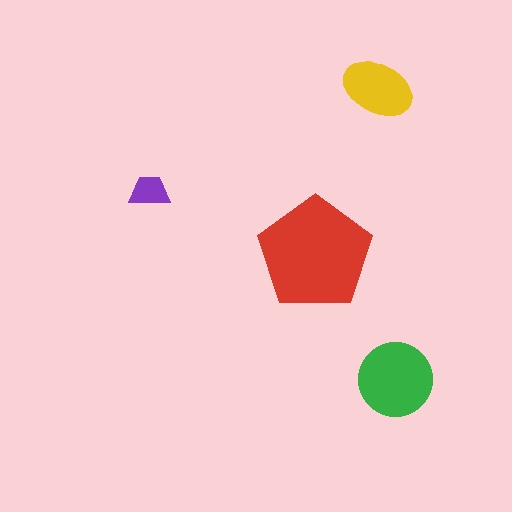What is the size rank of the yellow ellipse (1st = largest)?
3rd.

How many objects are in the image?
There are 4 objects in the image.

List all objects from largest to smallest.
The red pentagon, the green circle, the yellow ellipse, the purple trapezoid.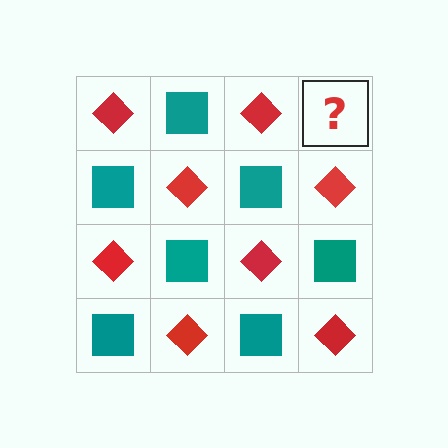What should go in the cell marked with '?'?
The missing cell should contain a teal square.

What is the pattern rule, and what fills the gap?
The rule is that it alternates red diamond and teal square in a checkerboard pattern. The gap should be filled with a teal square.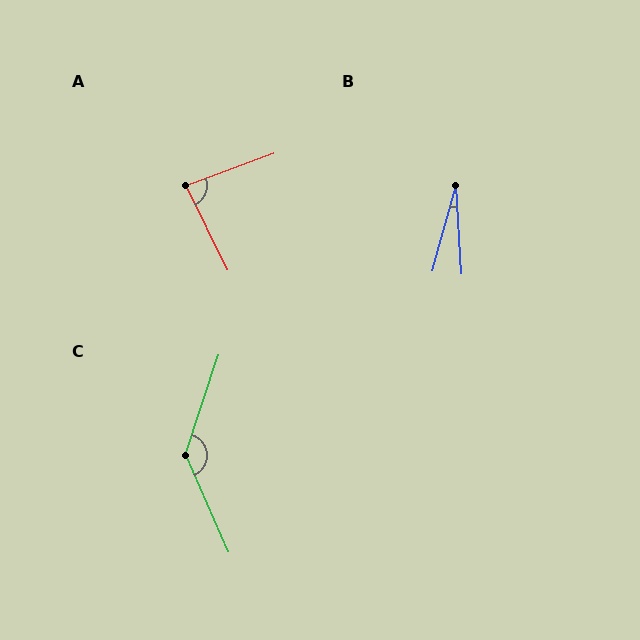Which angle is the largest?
C, at approximately 138 degrees.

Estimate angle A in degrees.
Approximately 83 degrees.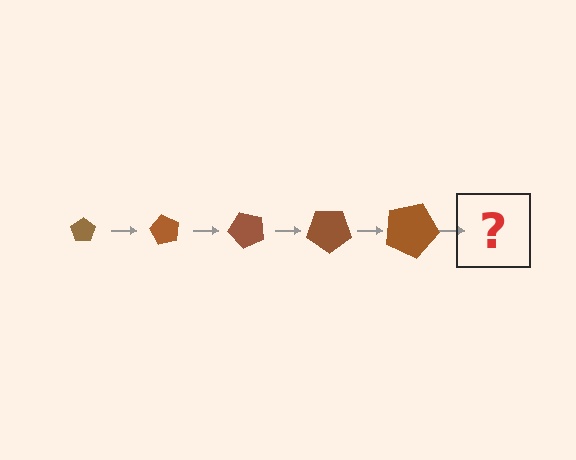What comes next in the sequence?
The next element should be a pentagon, larger than the previous one and rotated 300 degrees from the start.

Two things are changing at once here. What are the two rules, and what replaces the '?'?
The two rules are that the pentagon grows larger each step and it rotates 60 degrees each step. The '?' should be a pentagon, larger than the previous one and rotated 300 degrees from the start.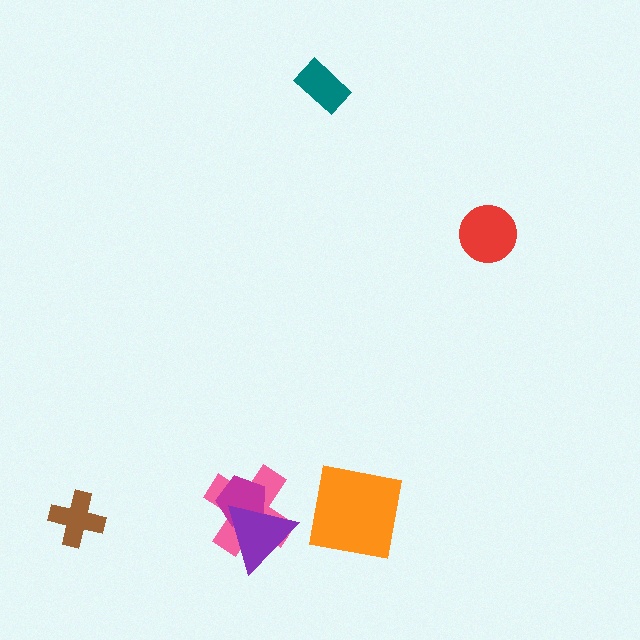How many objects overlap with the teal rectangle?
0 objects overlap with the teal rectangle.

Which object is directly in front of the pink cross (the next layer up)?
The magenta pentagon is directly in front of the pink cross.